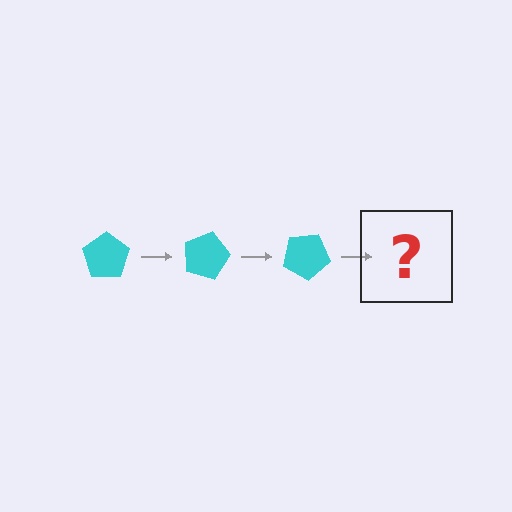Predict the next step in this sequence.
The next step is a cyan pentagon rotated 45 degrees.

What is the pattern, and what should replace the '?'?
The pattern is that the pentagon rotates 15 degrees each step. The '?' should be a cyan pentagon rotated 45 degrees.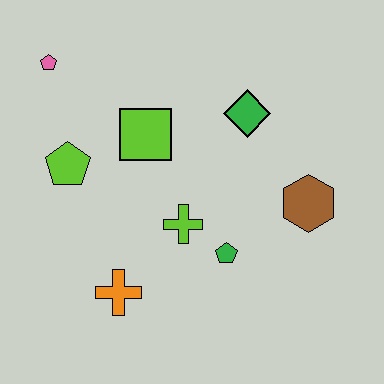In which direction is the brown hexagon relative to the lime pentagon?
The brown hexagon is to the right of the lime pentagon.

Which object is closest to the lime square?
The lime pentagon is closest to the lime square.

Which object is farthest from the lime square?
The brown hexagon is farthest from the lime square.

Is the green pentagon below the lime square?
Yes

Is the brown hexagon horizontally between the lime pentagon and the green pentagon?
No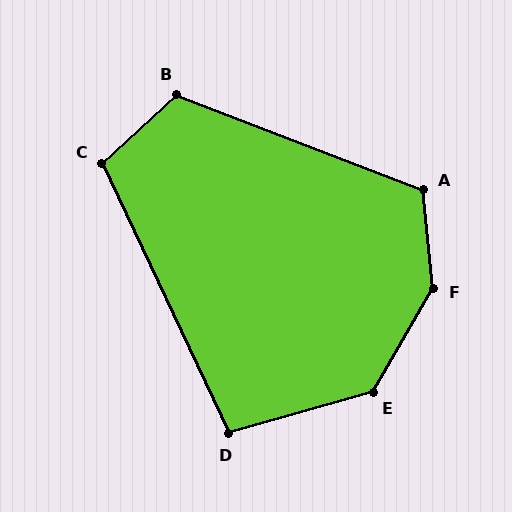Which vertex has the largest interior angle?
F, at approximately 144 degrees.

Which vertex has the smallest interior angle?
D, at approximately 99 degrees.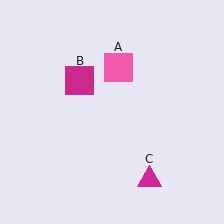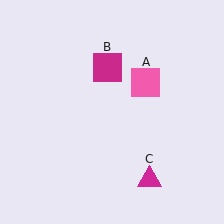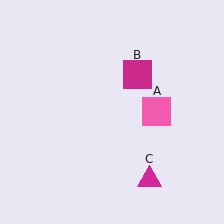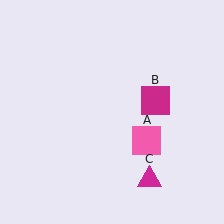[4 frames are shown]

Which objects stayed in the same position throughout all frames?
Magenta triangle (object C) remained stationary.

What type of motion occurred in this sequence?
The pink square (object A), magenta square (object B) rotated clockwise around the center of the scene.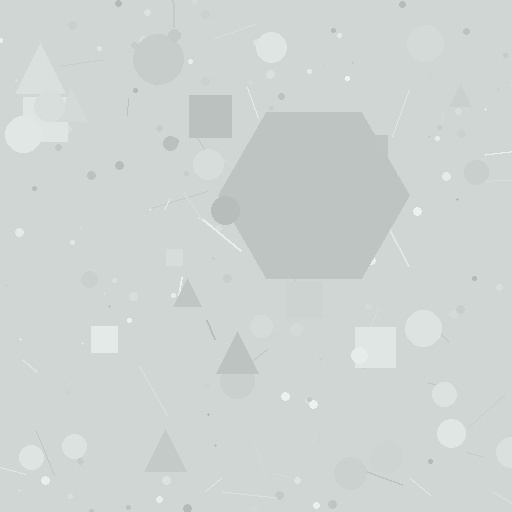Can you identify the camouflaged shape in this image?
The camouflaged shape is a hexagon.